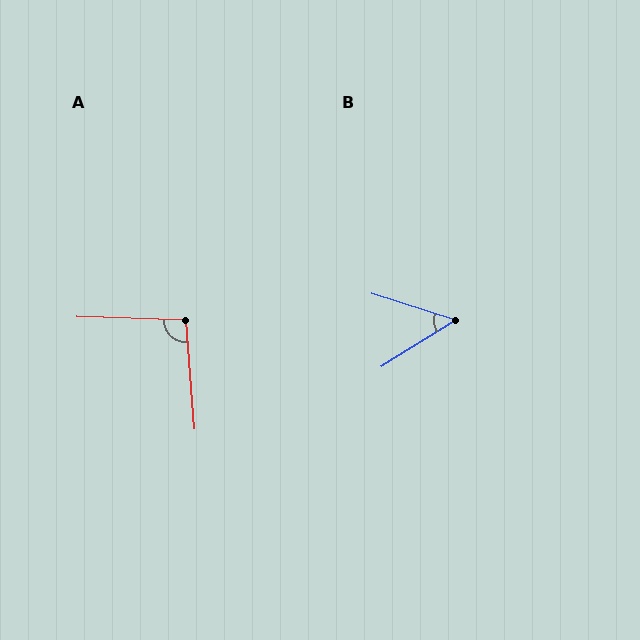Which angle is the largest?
A, at approximately 96 degrees.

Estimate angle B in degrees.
Approximately 50 degrees.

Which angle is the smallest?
B, at approximately 50 degrees.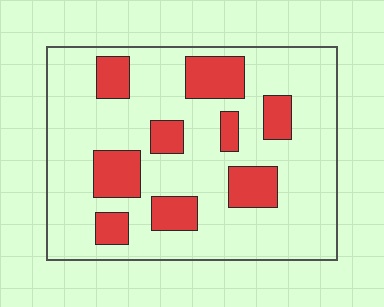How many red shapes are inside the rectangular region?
9.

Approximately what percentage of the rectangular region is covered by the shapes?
Approximately 25%.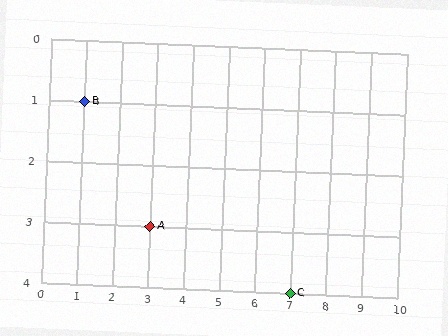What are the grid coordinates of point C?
Point C is at grid coordinates (7, 4).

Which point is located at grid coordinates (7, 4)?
Point C is at (7, 4).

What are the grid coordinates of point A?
Point A is at grid coordinates (3, 3).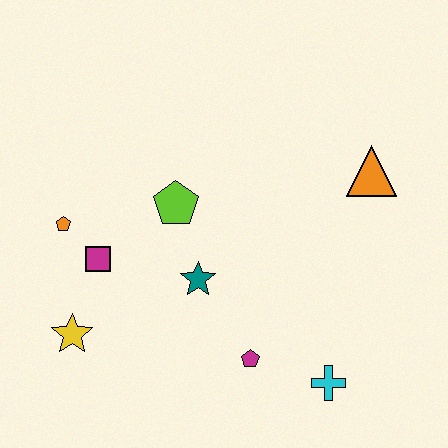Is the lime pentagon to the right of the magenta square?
Yes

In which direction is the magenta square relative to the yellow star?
The magenta square is above the yellow star.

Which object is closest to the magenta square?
The orange pentagon is closest to the magenta square.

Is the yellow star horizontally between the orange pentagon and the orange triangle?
Yes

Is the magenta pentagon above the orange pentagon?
No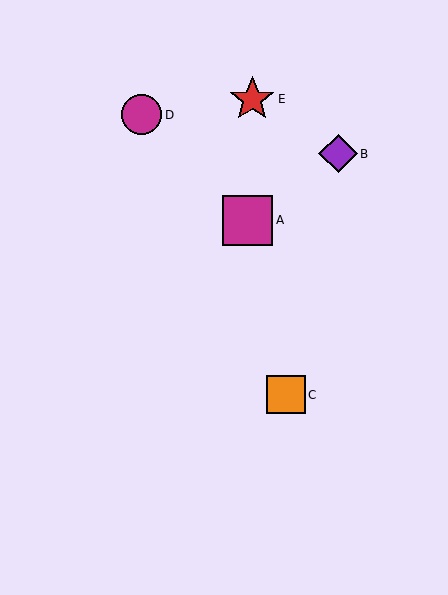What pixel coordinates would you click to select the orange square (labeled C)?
Click at (286, 395) to select the orange square C.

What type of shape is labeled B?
Shape B is a purple diamond.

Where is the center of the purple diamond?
The center of the purple diamond is at (338, 154).